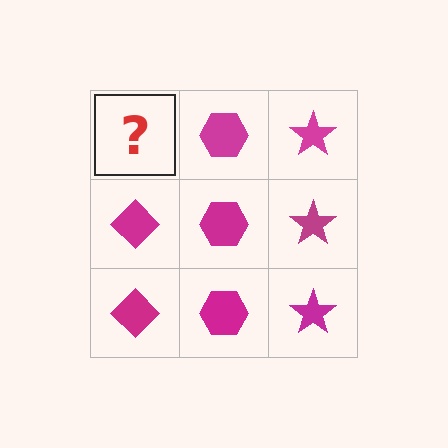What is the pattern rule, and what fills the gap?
The rule is that each column has a consistent shape. The gap should be filled with a magenta diamond.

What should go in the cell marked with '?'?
The missing cell should contain a magenta diamond.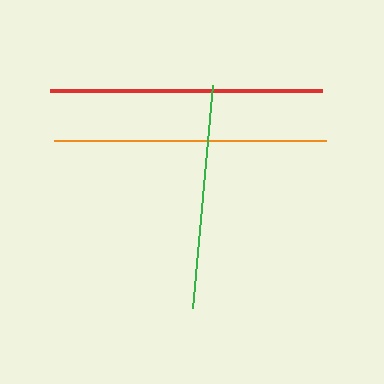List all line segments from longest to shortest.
From longest to shortest: red, orange, green, teal.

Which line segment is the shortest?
The teal line is the shortest at approximately 108 pixels.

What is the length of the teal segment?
The teal segment is approximately 108 pixels long.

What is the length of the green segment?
The green segment is approximately 224 pixels long.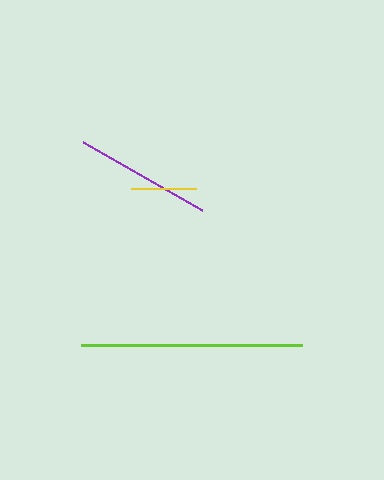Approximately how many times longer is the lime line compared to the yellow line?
The lime line is approximately 3.4 times the length of the yellow line.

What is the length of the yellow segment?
The yellow segment is approximately 64 pixels long.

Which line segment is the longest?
The lime line is the longest at approximately 220 pixels.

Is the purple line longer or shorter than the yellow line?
The purple line is longer than the yellow line.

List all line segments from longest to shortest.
From longest to shortest: lime, purple, yellow.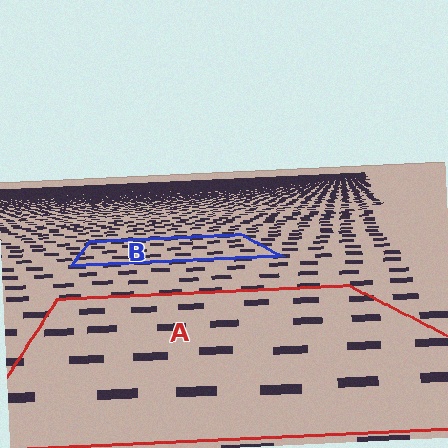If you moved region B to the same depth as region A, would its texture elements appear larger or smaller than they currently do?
They would appear larger. At a closer depth, the same texture elements are projected at a bigger on-screen size.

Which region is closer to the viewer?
Region A is closer. The texture elements there are larger and more spread out.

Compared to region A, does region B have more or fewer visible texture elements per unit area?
Region B has more texture elements per unit area — they are packed more densely because it is farther away.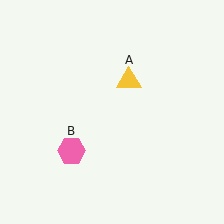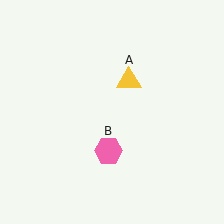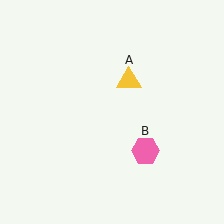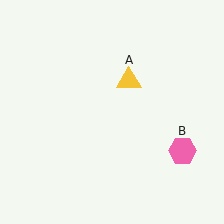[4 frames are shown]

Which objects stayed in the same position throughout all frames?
Yellow triangle (object A) remained stationary.